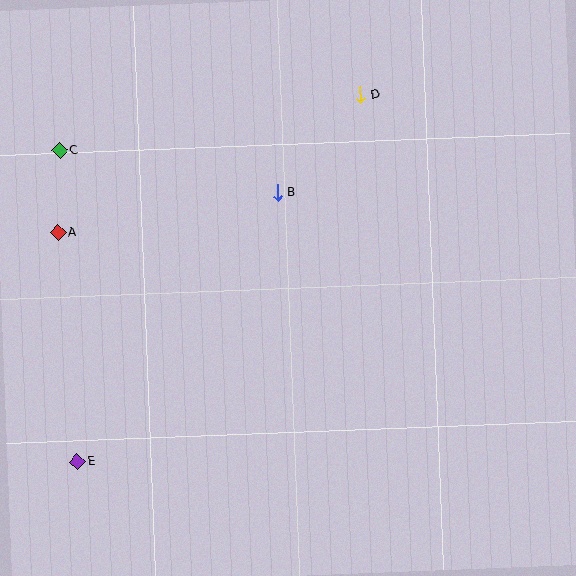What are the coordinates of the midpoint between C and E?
The midpoint between C and E is at (68, 306).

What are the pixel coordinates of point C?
Point C is at (60, 150).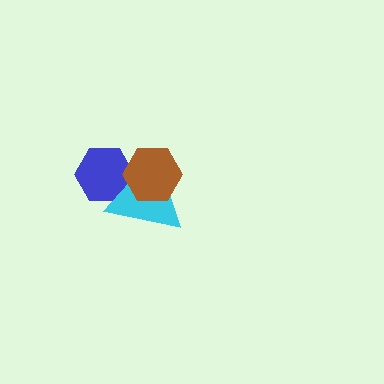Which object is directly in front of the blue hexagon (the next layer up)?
The cyan triangle is directly in front of the blue hexagon.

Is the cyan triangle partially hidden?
Yes, it is partially covered by another shape.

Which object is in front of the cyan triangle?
The brown hexagon is in front of the cyan triangle.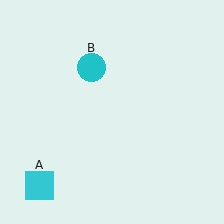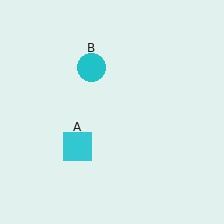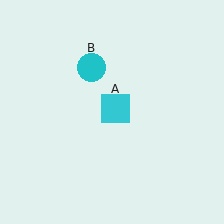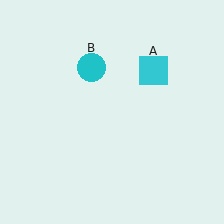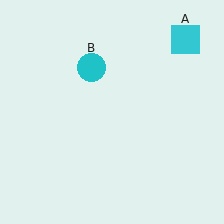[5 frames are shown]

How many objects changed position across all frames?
1 object changed position: cyan square (object A).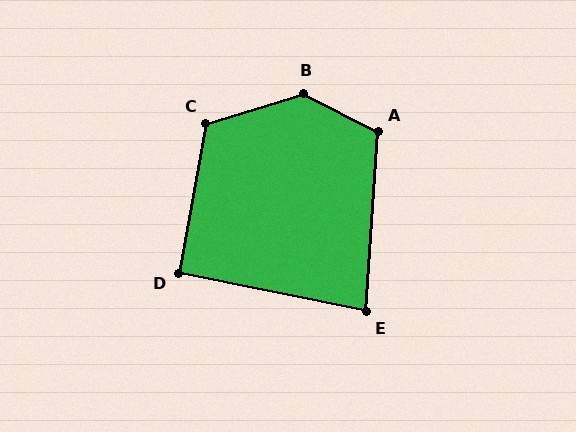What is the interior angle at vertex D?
Approximately 91 degrees (approximately right).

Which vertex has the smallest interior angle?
E, at approximately 82 degrees.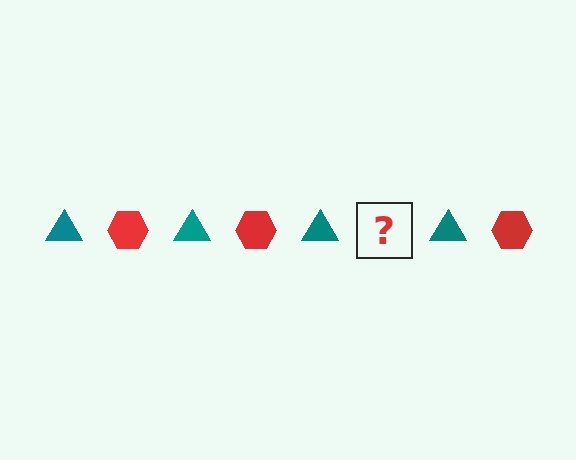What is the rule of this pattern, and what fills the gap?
The rule is that the pattern alternates between teal triangle and red hexagon. The gap should be filled with a red hexagon.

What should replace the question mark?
The question mark should be replaced with a red hexagon.